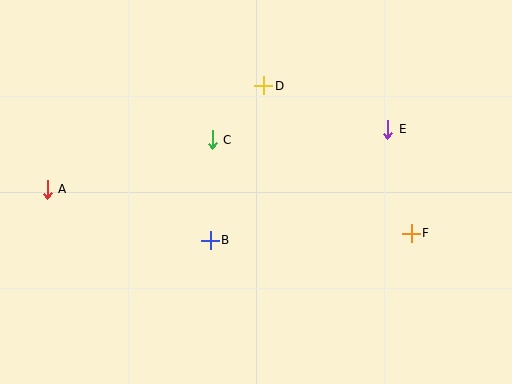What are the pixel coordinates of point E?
Point E is at (388, 129).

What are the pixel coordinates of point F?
Point F is at (411, 233).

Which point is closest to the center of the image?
Point B at (210, 240) is closest to the center.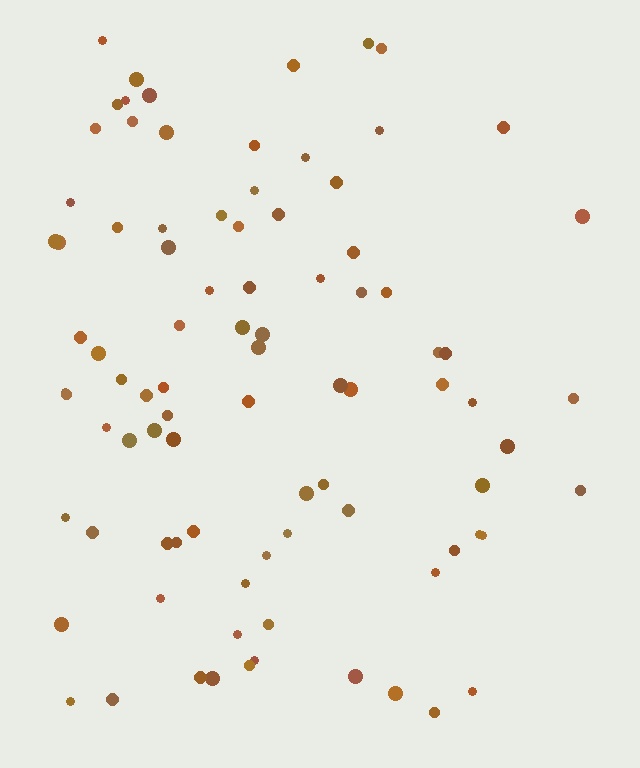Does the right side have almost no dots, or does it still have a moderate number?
Still a moderate number, just noticeably fewer than the left.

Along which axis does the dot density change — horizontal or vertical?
Horizontal.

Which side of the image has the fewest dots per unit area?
The right.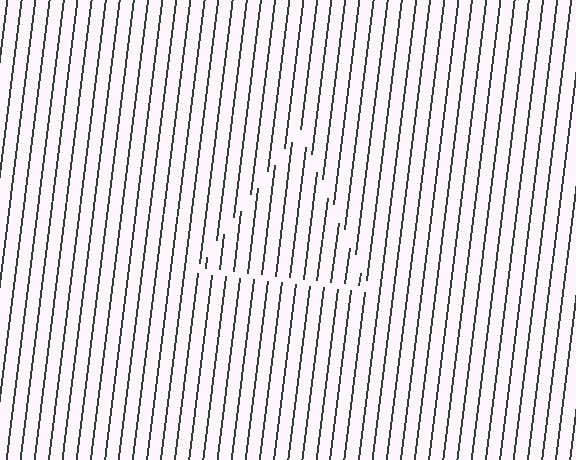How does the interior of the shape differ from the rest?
The interior of the shape contains the same grating, shifted by half a period — the contour is defined by the phase discontinuity where line-ends from the inner and outer gratings abut.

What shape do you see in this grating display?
An illusory triangle. The interior of the shape contains the same grating, shifted by half a period — the contour is defined by the phase discontinuity where line-ends from the inner and outer gratings abut.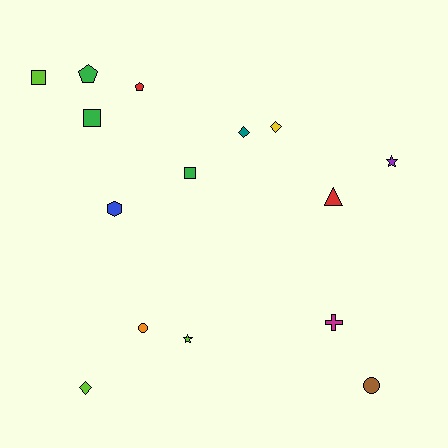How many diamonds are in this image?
There are 3 diamonds.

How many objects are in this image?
There are 15 objects.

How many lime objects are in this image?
There are 3 lime objects.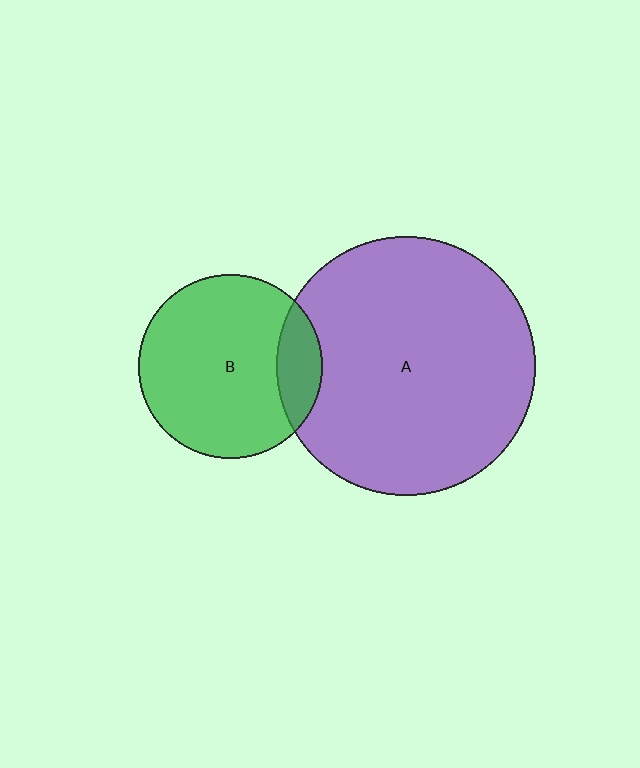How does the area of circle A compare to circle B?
Approximately 2.0 times.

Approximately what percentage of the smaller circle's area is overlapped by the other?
Approximately 15%.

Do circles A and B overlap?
Yes.